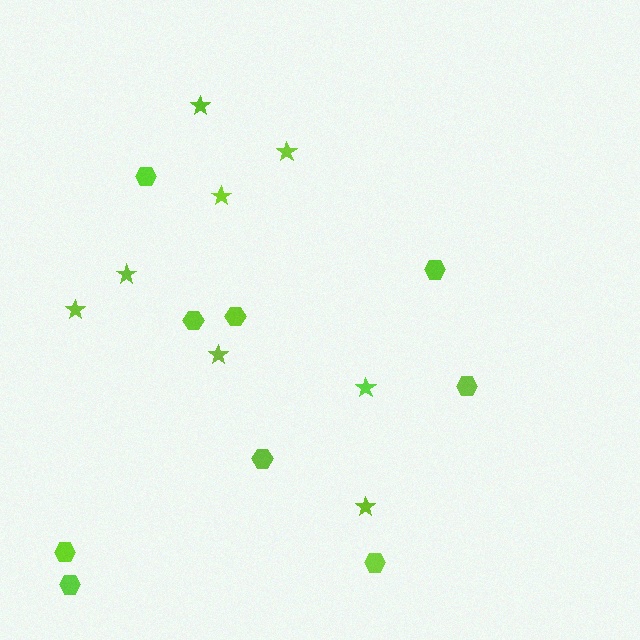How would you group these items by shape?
There are 2 groups: one group of stars (8) and one group of hexagons (9).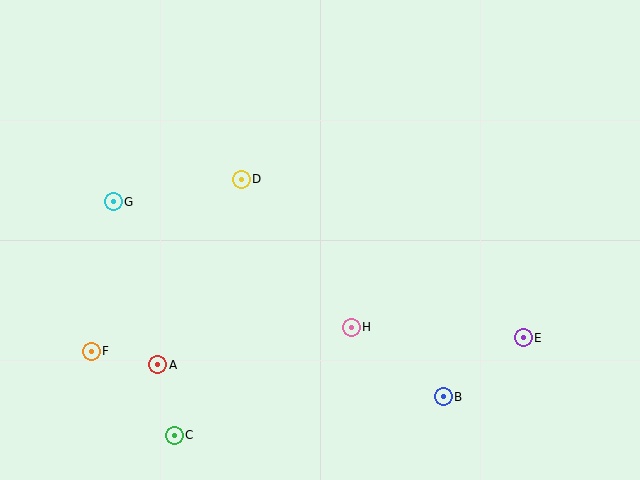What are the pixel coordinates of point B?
Point B is at (443, 397).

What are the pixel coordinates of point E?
Point E is at (523, 338).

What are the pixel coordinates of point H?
Point H is at (351, 327).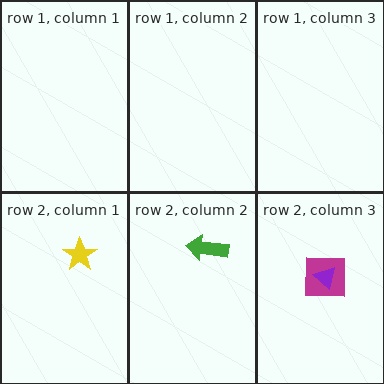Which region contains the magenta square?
The row 2, column 3 region.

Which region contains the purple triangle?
The row 2, column 3 region.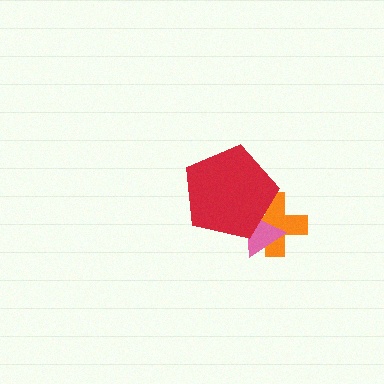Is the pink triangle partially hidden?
Yes, it is partially covered by another shape.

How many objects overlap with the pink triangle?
2 objects overlap with the pink triangle.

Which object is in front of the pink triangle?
The red pentagon is in front of the pink triangle.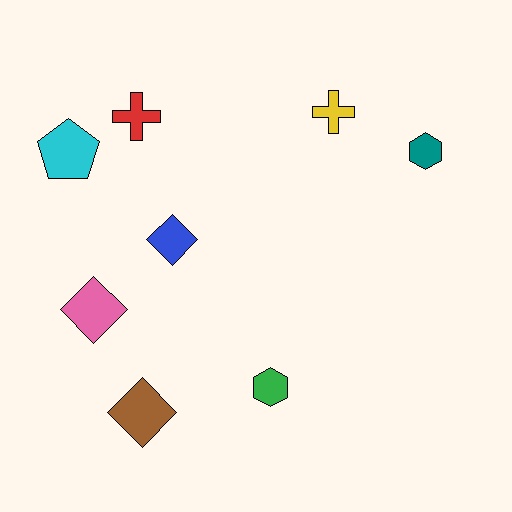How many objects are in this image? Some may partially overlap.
There are 8 objects.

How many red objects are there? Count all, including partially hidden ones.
There is 1 red object.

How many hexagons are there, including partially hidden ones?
There are 2 hexagons.